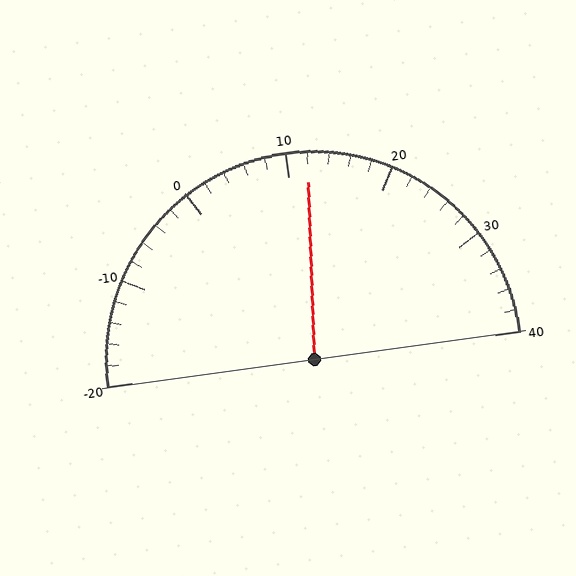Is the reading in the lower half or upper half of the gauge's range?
The reading is in the upper half of the range (-20 to 40).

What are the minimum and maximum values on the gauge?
The gauge ranges from -20 to 40.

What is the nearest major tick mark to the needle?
The nearest major tick mark is 10.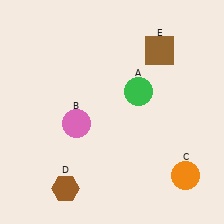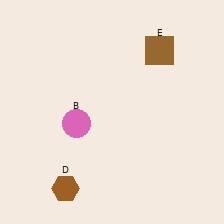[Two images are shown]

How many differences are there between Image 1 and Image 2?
There are 2 differences between the two images.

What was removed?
The orange circle (C), the green circle (A) were removed in Image 2.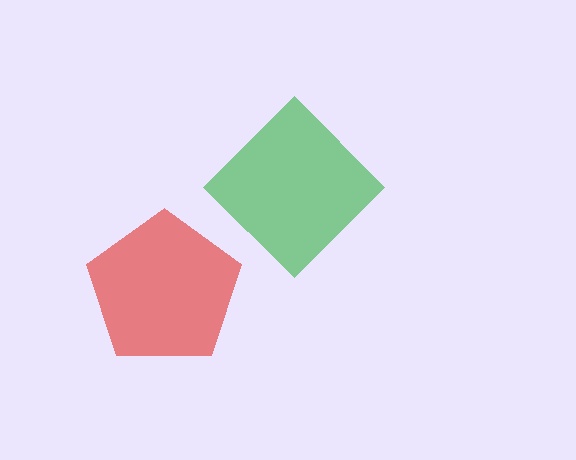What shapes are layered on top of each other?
The layered shapes are: a green diamond, a red pentagon.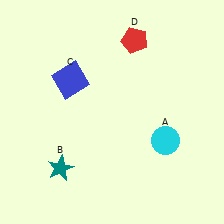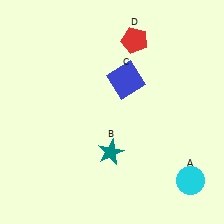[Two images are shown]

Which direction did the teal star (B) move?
The teal star (B) moved right.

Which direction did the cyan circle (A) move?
The cyan circle (A) moved down.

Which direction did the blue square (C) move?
The blue square (C) moved right.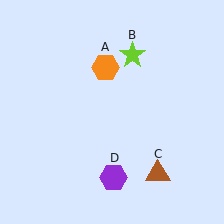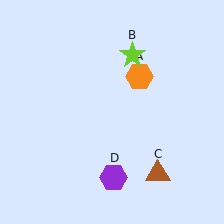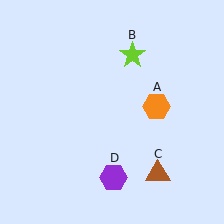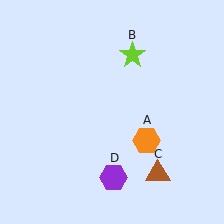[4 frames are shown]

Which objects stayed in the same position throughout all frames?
Lime star (object B) and brown triangle (object C) and purple hexagon (object D) remained stationary.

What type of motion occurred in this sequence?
The orange hexagon (object A) rotated clockwise around the center of the scene.